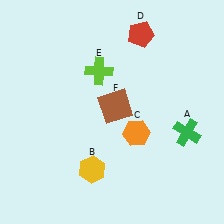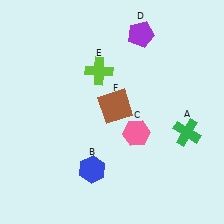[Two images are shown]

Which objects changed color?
B changed from yellow to blue. C changed from orange to pink. D changed from red to purple.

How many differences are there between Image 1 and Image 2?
There are 3 differences between the two images.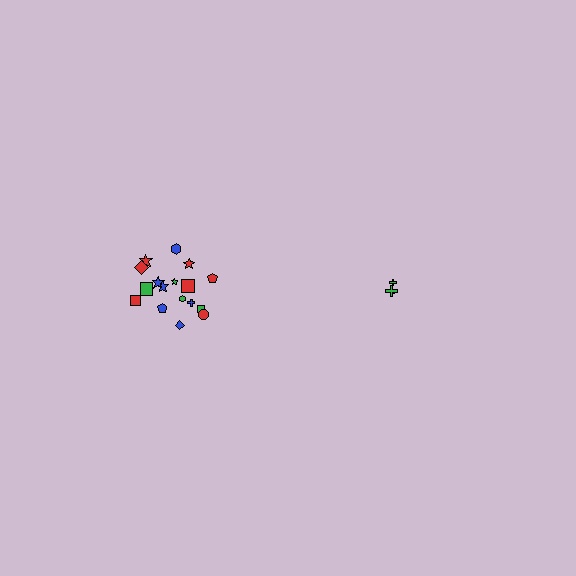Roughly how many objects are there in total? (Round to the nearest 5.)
Roughly 20 objects in total.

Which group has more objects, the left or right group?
The left group.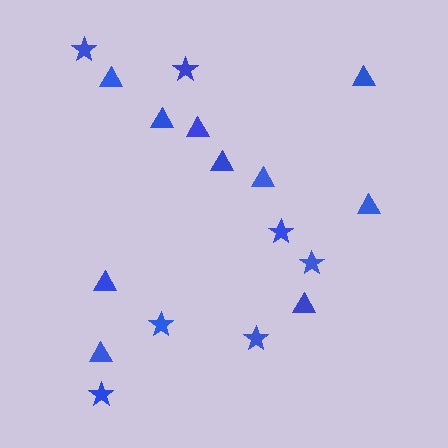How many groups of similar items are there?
There are 2 groups: one group of stars (7) and one group of triangles (10).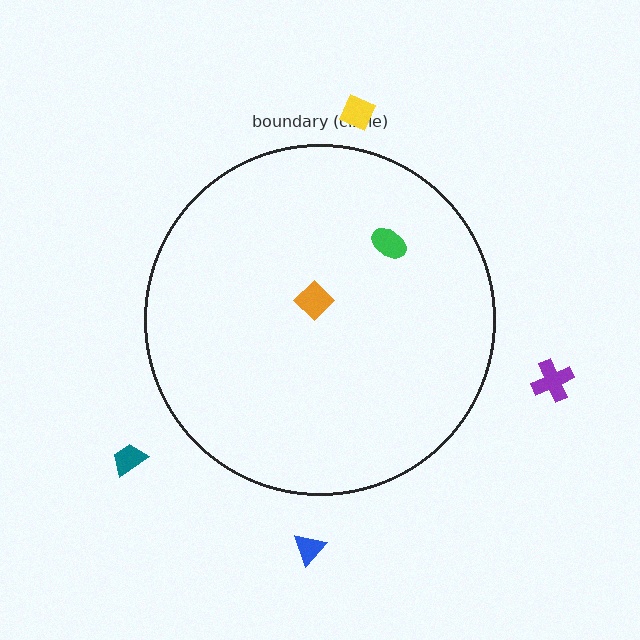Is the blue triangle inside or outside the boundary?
Outside.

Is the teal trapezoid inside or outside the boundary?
Outside.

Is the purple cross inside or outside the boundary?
Outside.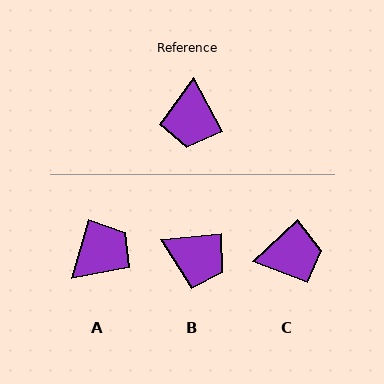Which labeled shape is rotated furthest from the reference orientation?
A, about 137 degrees away.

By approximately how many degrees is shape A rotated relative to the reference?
Approximately 137 degrees counter-clockwise.